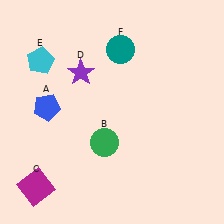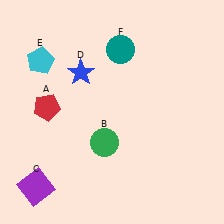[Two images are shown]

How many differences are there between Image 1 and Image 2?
There are 3 differences between the two images.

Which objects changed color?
A changed from blue to red. C changed from magenta to purple. D changed from purple to blue.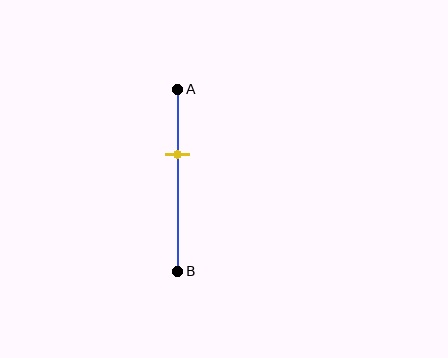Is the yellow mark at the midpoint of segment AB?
No, the mark is at about 35% from A, not at the 50% midpoint.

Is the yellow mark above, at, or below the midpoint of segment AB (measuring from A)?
The yellow mark is above the midpoint of segment AB.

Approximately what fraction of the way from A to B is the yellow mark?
The yellow mark is approximately 35% of the way from A to B.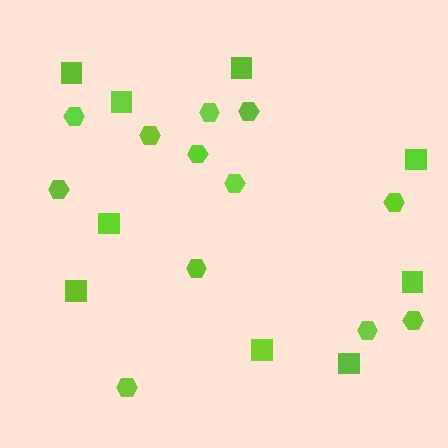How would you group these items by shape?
There are 2 groups: one group of squares (9) and one group of hexagons (12).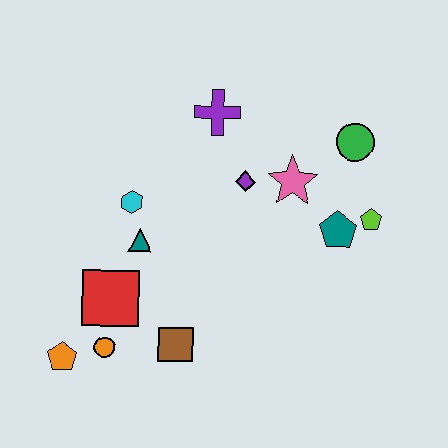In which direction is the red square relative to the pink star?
The red square is to the left of the pink star.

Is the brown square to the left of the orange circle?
No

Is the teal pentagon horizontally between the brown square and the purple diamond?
No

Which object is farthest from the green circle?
The orange pentagon is farthest from the green circle.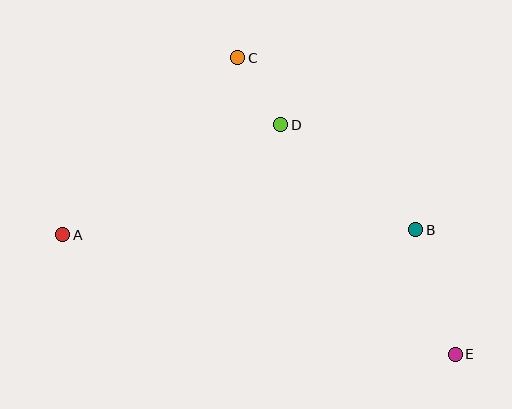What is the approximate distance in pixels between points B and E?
The distance between B and E is approximately 131 pixels.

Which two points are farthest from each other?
Points A and E are farthest from each other.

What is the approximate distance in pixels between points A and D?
The distance between A and D is approximately 244 pixels.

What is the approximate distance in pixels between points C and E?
The distance between C and E is approximately 368 pixels.